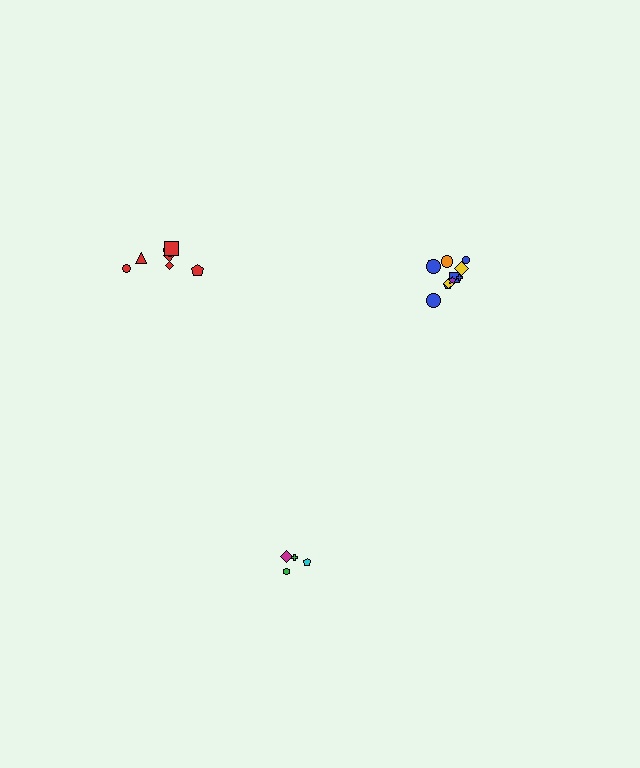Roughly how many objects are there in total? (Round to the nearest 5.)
Roughly 25 objects in total.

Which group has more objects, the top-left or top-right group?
The top-right group.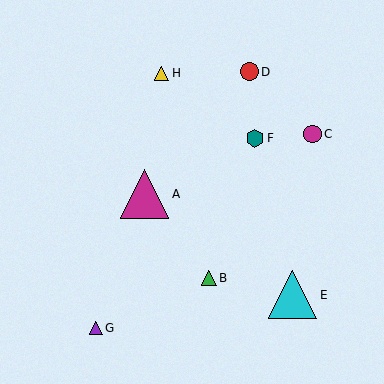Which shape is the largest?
The magenta triangle (labeled A) is the largest.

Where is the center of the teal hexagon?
The center of the teal hexagon is at (255, 138).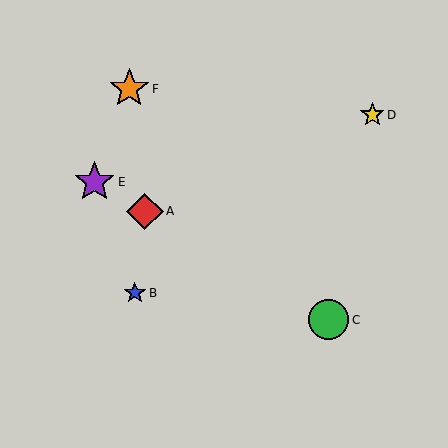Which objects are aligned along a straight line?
Objects A, C, E are aligned along a straight line.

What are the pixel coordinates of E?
Object E is at (95, 182).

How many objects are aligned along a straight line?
3 objects (A, C, E) are aligned along a straight line.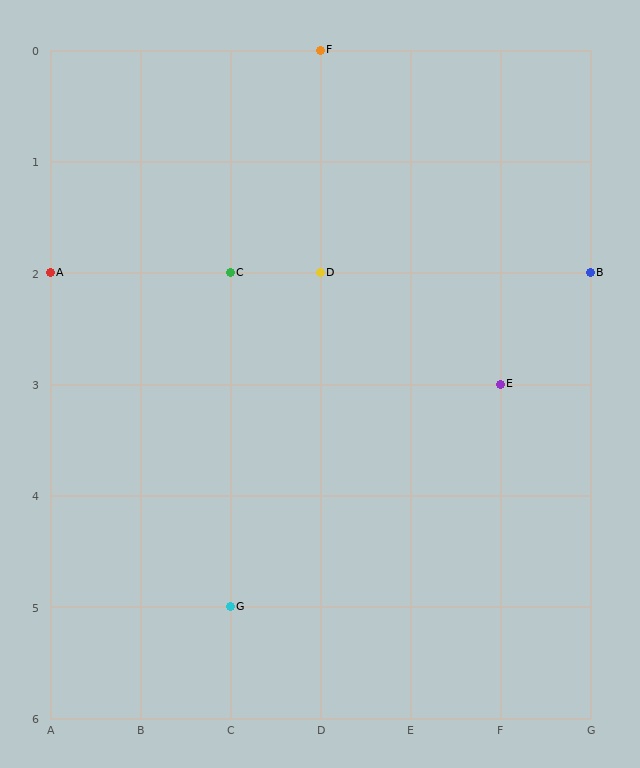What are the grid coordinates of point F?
Point F is at grid coordinates (D, 0).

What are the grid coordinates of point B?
Point B is at grid coordinates (G, 2).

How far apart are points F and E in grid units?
Points F and E are 2 columns and 3 rows apart (about 3.6 grid units diagonally).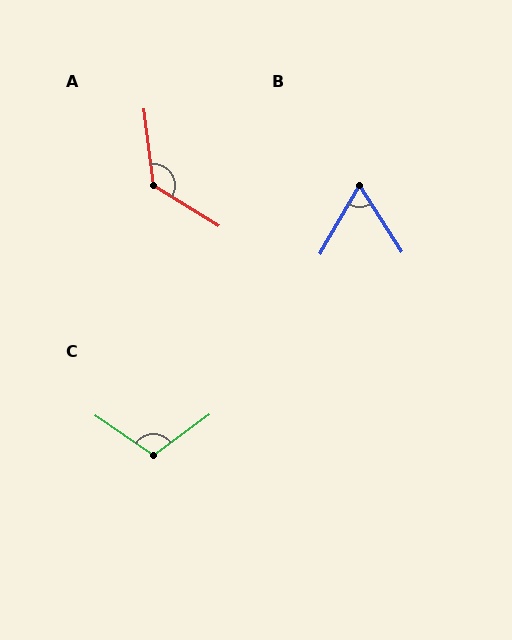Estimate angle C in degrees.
Approximately 109 degrees.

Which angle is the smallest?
B, at approximately 63 degrees.